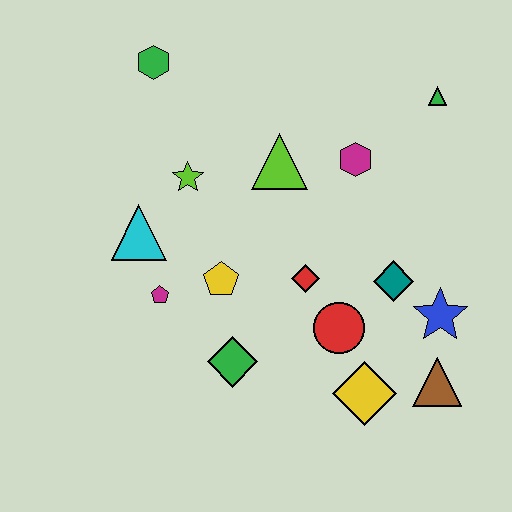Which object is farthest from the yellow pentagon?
The green triangle is farthest from the yellow pentagon.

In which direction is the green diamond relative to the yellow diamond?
The green diamond is to the left of the yellow diamond.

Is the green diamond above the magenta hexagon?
No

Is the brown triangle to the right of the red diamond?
Yes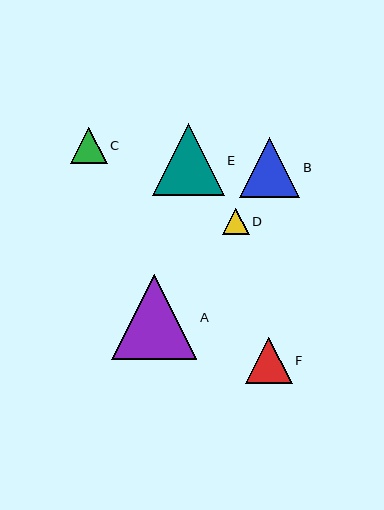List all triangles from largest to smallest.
From largest to smallest: A, E, B, F, C, D.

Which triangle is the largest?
Triangle A is the largest with a size of approximately 85 pixels.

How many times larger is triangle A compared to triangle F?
Triangle A is approximately 1.8 times the size of triangle F.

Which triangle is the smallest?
Triangle D is the smallest with a size of approximately 26 pixels.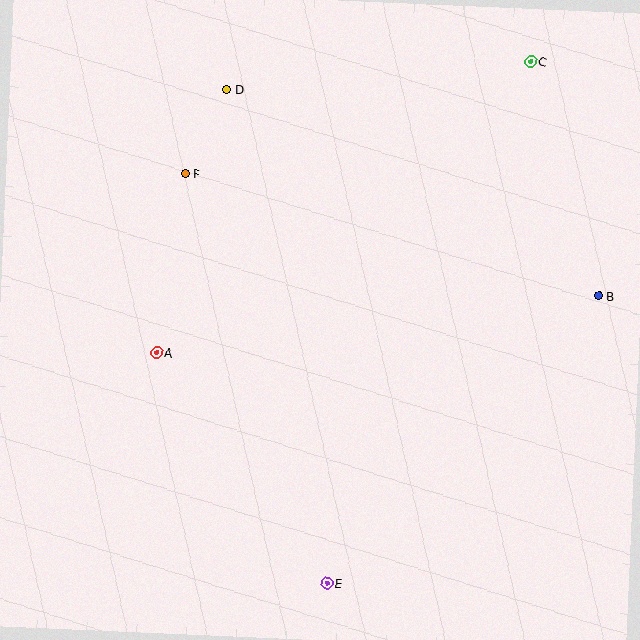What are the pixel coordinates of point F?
Point F is at (186, 174).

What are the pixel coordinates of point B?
Point B is at (599, 296).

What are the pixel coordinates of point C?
Point C is at (531, 62).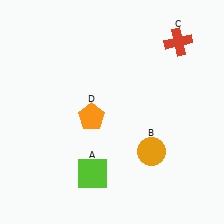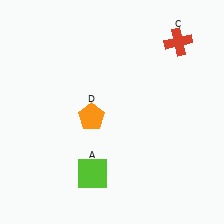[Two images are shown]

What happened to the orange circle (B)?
The orange circle (B) was removed in Image 2. It was in the bottom-right area of Image 1.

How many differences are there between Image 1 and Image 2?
There is 1 difference between the two images.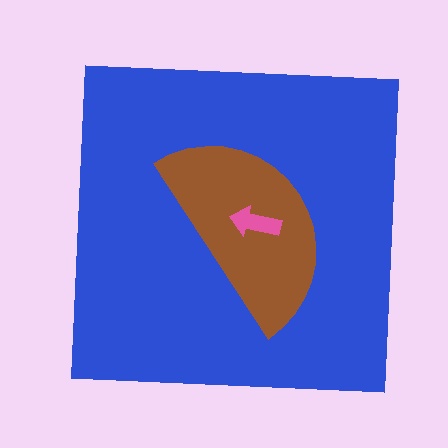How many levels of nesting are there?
3.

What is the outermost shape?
The blue square.